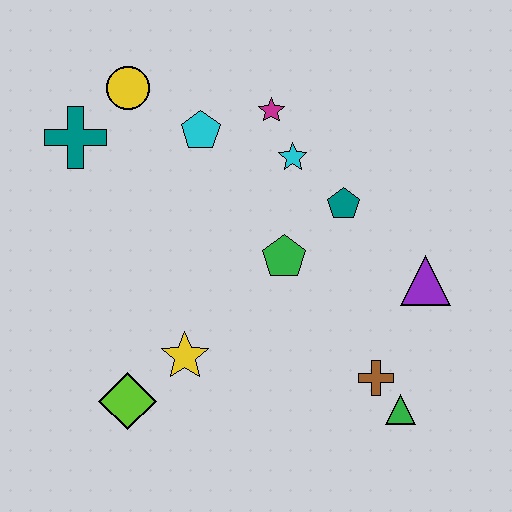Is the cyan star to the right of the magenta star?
Yes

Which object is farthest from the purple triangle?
The teal cross is farthest from the purple triangle.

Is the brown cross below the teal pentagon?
Yes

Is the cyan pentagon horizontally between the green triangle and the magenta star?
No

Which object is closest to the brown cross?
The green triangle is closest to the brown cross.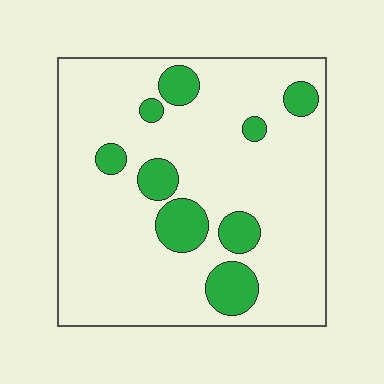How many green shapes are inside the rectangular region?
9.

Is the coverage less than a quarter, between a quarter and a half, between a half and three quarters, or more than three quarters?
Less than a quarter.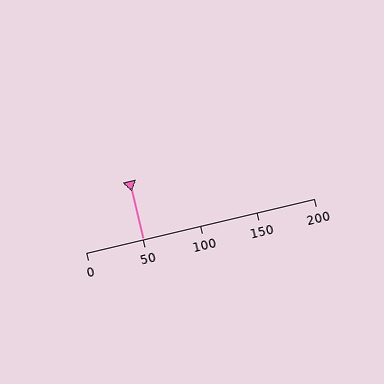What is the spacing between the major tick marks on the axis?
The major ticks are spaced 50 apart.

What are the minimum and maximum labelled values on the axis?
The axis runs from 0 to 200.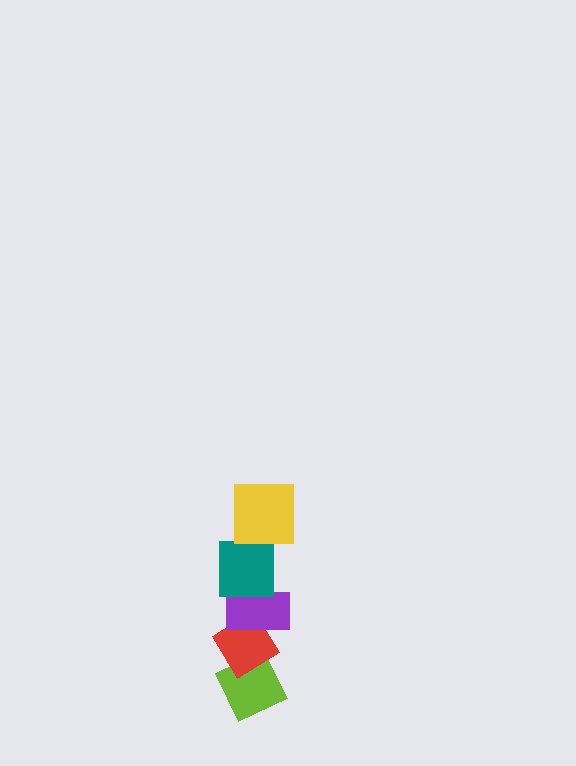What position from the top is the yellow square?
The yellow square is 1st from the top.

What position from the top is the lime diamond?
The lime diamond is 5th from the top.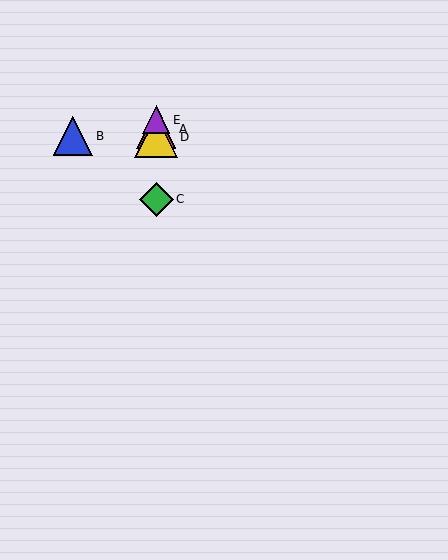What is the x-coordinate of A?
Object A is at x≈156.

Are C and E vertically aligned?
Yes, both are at x≈156.